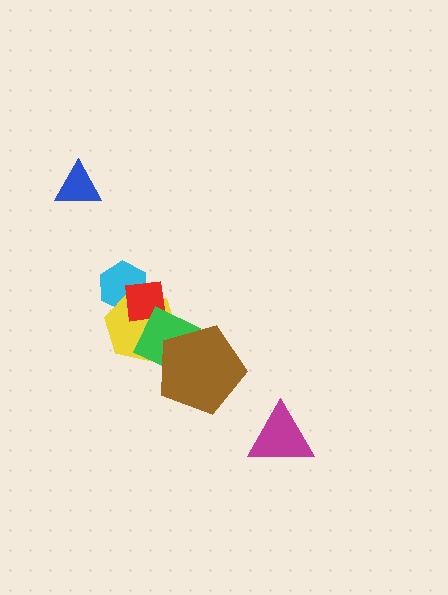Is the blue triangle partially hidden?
No, no other shape covers it.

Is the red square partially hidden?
Yes, it is partially covered by another shape.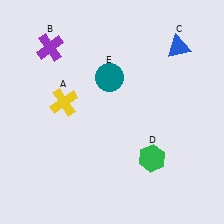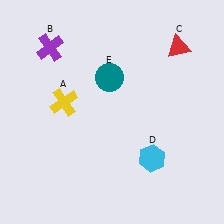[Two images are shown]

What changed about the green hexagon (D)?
In Image 1, D is green. In Image 2, it changed to cyan.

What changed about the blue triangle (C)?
In Image 1, C is blue. In Image 2, it changed to red.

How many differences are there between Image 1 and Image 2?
There are 2 differences between the two images.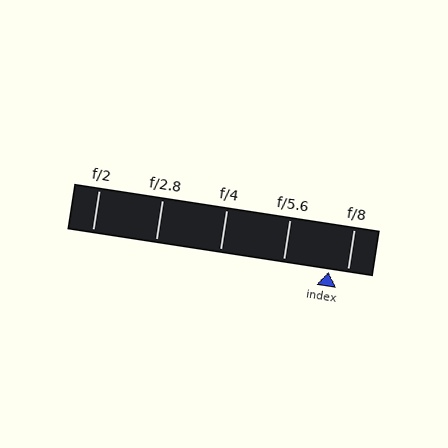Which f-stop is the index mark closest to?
The index mark is closest to f/8.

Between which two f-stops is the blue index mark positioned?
The index mark is between f/5.6 and f/8.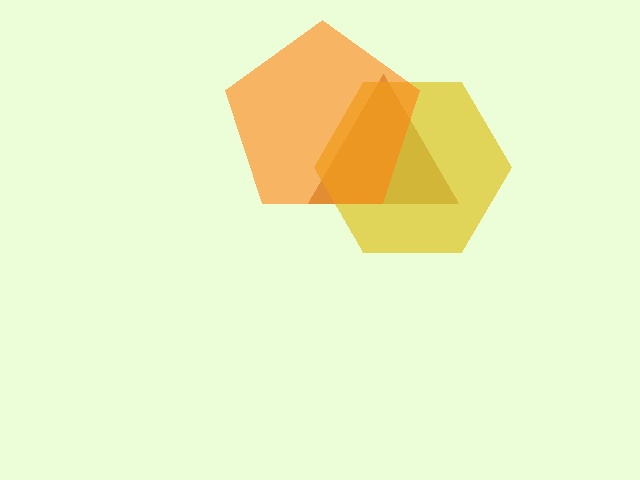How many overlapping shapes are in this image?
There are 3 overlapping shapes in the image.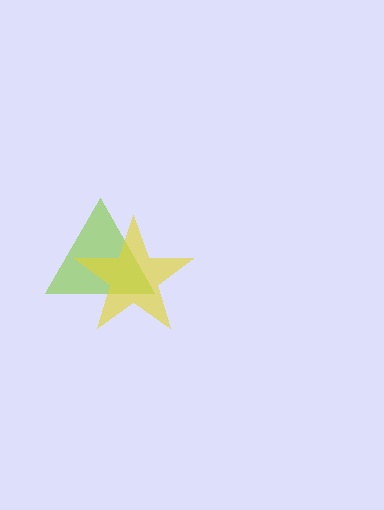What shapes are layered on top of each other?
The layered shapes are: a lime triangle, a yellow star.